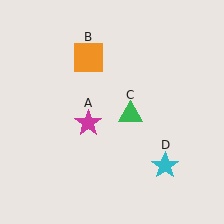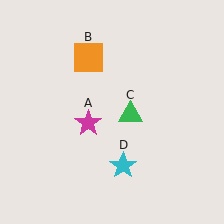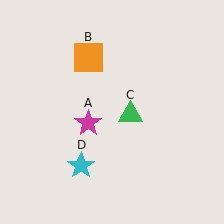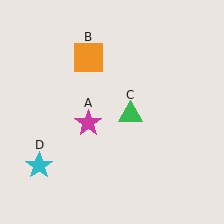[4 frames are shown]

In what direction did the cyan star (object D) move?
The cyan star (object D) moved left.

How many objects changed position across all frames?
1 object changed position: cyan star (object D).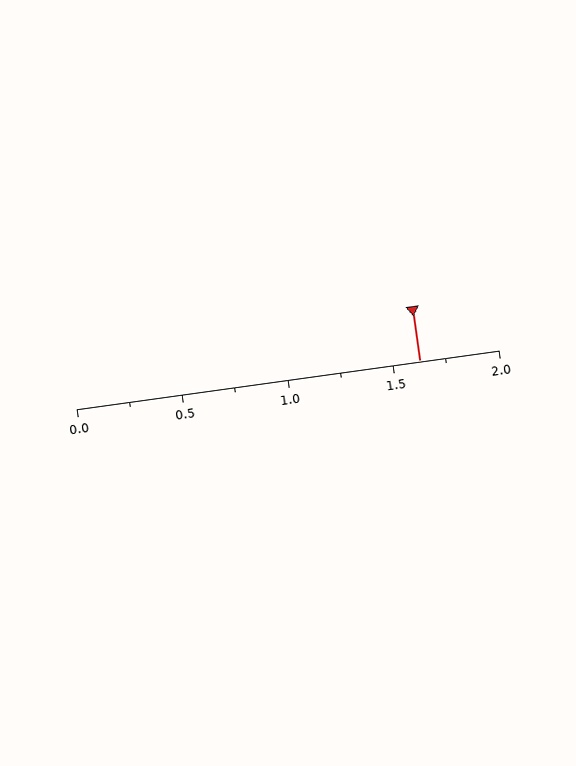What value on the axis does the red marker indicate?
The marker indicates approximately 1.62.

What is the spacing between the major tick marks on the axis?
The major ticks are spaced 0.5 apart.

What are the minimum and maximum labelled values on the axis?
The axis runs from 0.0 to 2.0.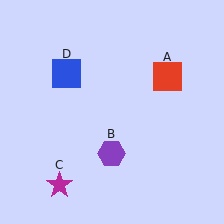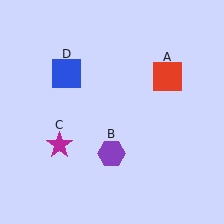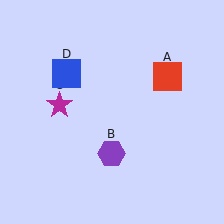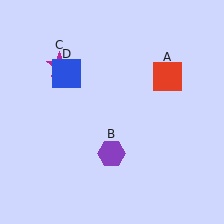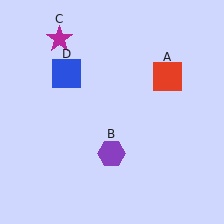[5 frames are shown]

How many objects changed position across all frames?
1 object changed position: magenta star (object C).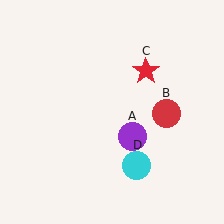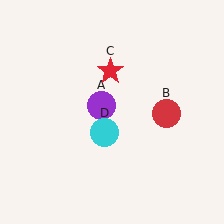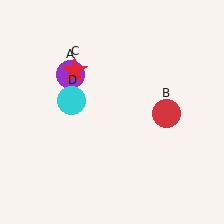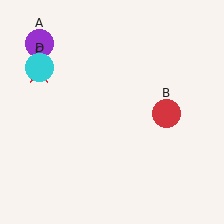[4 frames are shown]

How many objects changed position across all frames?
3 objects changed position: purple circle (object A), red star (object C), cyan circle (object D).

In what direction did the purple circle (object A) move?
The purple circle (object A) moved up and to the left.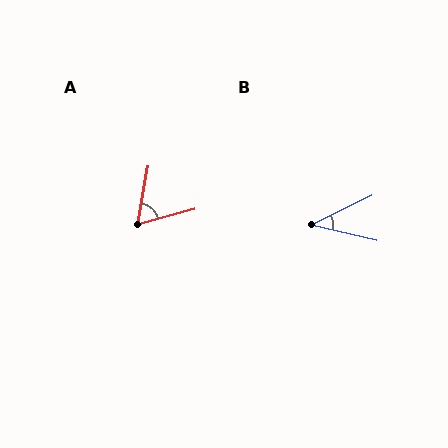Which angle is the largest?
A, at approximately 65 degrees.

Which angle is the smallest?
B, at approximately 39 degrees.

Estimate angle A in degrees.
Approximately 65 degrees.